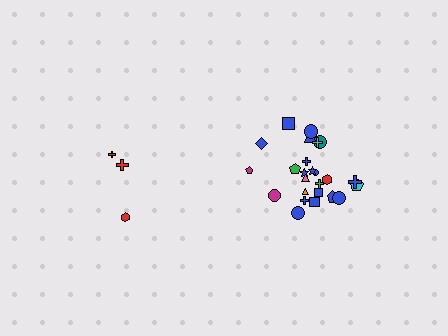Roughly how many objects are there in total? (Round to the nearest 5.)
Roughly 30 objects in total.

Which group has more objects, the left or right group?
The right group.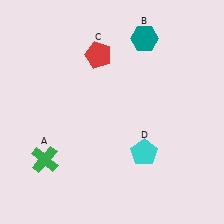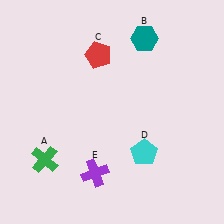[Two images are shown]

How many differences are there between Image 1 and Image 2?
There is 1 difference between the two images.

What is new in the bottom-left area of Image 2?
A purple cross (E) was added in the bottom-left area of Image 2.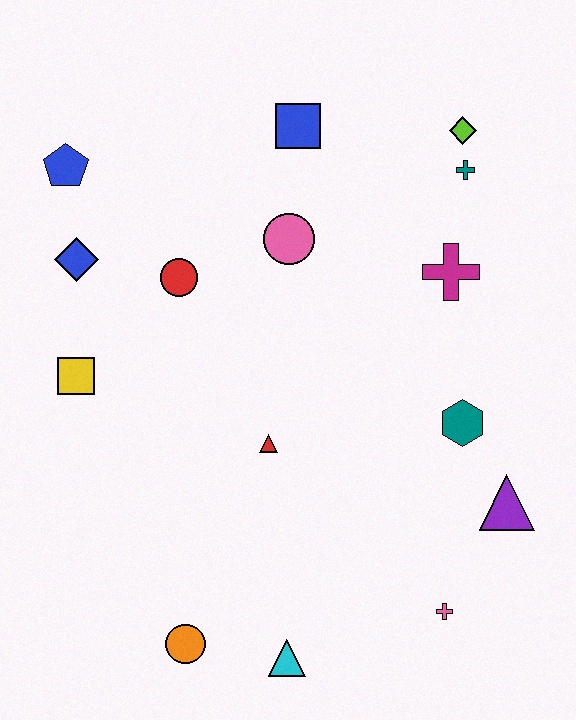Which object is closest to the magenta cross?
The teal cross is closest to the magenta cross.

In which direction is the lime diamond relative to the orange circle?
The lime diamond is above the orange circle.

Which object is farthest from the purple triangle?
The blue pentagon is farthest from the purple triangle.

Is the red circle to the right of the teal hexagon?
No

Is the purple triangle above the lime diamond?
No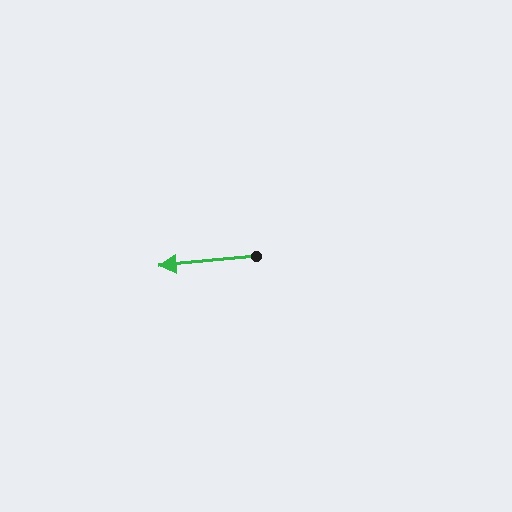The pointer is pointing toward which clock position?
Roughly 9 o'clock.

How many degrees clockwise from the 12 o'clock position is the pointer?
Approximately 264 degrees.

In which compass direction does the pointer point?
West.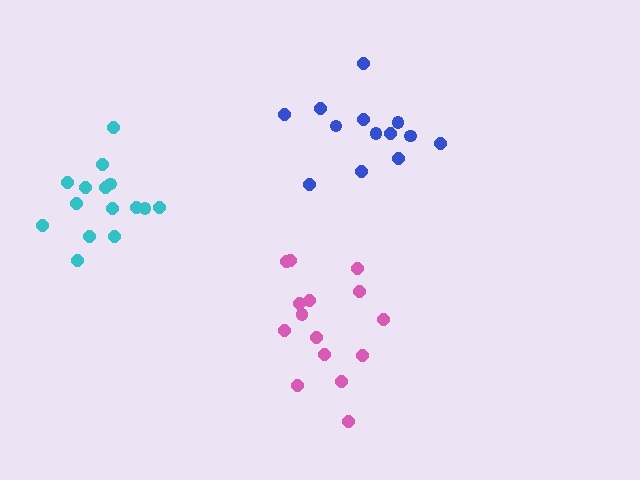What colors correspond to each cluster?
The clusters are colored: cyan, pink, blue.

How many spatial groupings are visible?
There are 3 spatial groupings.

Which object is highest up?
The blue cluster is topmost.